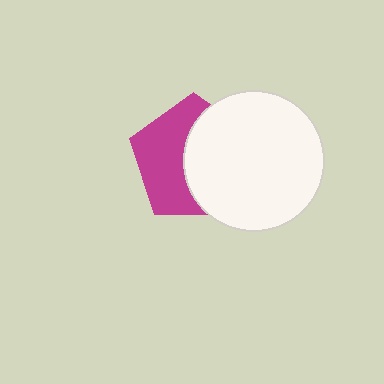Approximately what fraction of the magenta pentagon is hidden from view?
Roughly 52% of the magenta pentagon is hidden behind the white circle.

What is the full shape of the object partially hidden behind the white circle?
The partially hidden object is a magenta pentagon.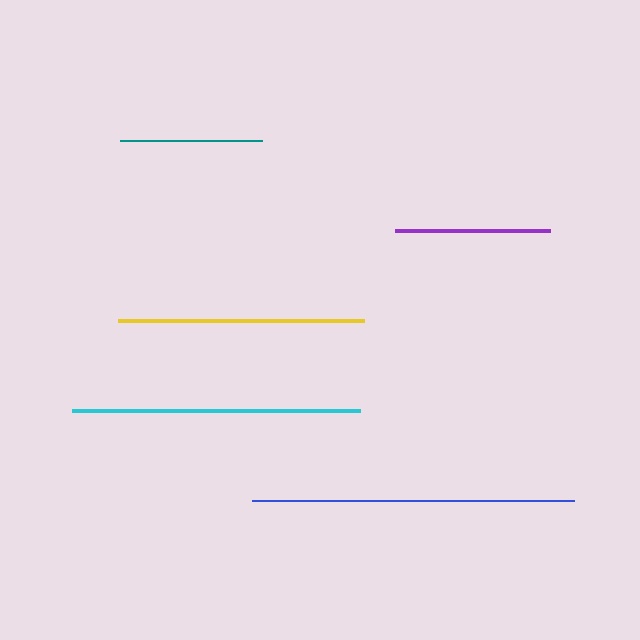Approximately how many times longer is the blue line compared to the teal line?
The blue line is approximately 2.3 times the length of the teal line.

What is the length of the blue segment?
The blue segment is approximately 322 pixels long.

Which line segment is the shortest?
The teal line is the shortest at approximately 142 pixels.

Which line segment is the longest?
The blue line is the longest at approximately 322 pixels.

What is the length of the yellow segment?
The yellow segment is approximately 246 pixels long.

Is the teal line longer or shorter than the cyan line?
The cyan line is longer than the teal line.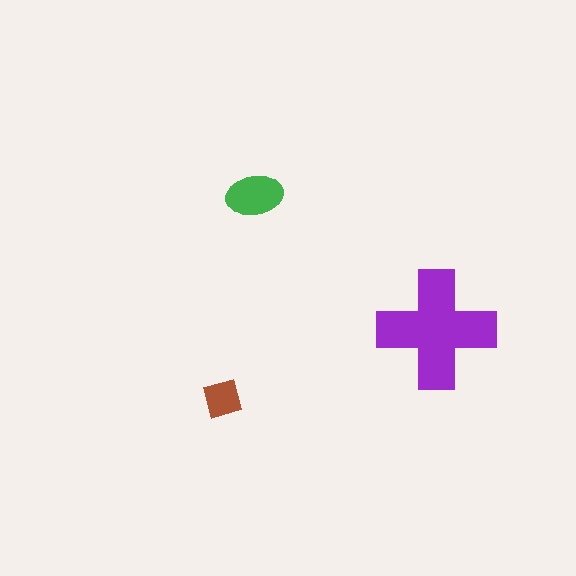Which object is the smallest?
The brown diamond.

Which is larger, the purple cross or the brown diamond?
The purple cross.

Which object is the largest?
The purple cross.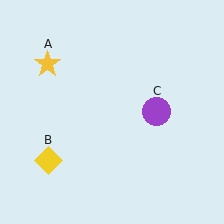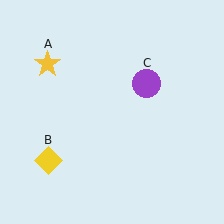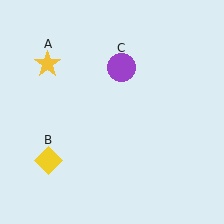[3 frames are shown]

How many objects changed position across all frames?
1 object changed position: purple circle (object C).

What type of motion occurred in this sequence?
The purple circle (object C) rotated counterclockwise around the center of the scene.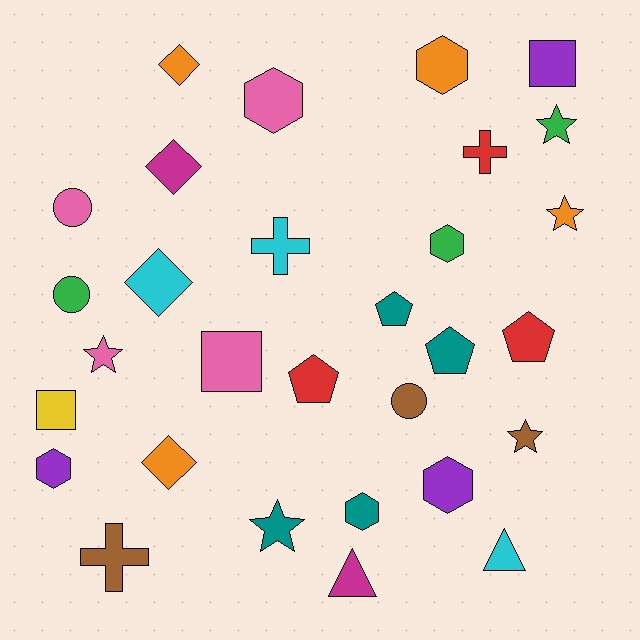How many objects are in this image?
There are 30 objects.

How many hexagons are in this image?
There are 6 hexagons.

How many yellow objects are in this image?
There is 1 yellow object.